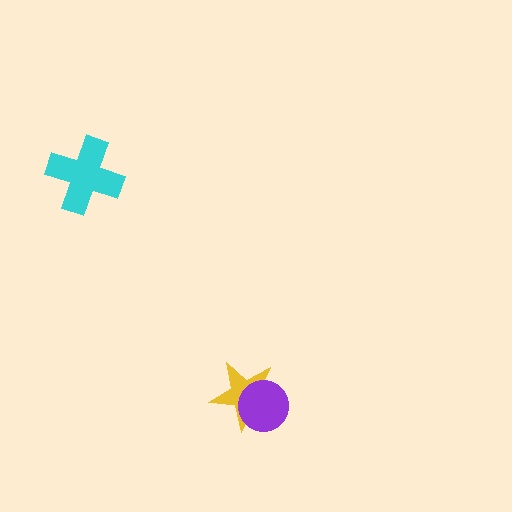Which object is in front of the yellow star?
The purple circle is in front of the yellow star.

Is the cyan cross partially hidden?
No, no other shape covers it.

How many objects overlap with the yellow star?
1 object overlaps with the yellow star.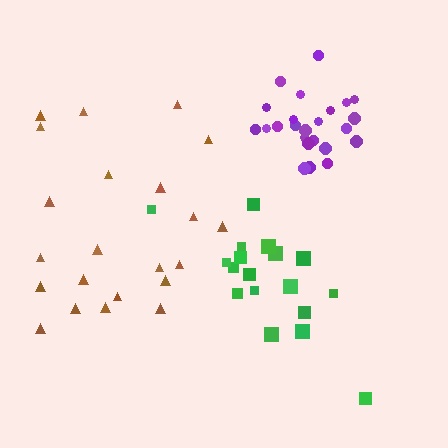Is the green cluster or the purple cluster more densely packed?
Purple.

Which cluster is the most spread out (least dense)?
Brown.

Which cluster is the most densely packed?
Purple.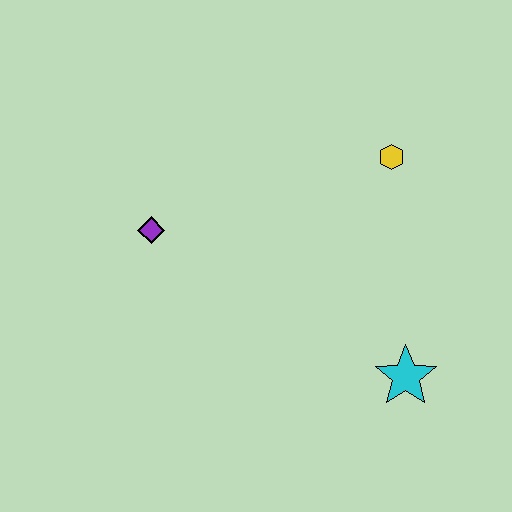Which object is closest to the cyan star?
The yellow hexagon is closest to the cyan star.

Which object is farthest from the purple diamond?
The cyan star is farthest from the purple diamond.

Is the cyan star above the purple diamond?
No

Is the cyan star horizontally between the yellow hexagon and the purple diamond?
No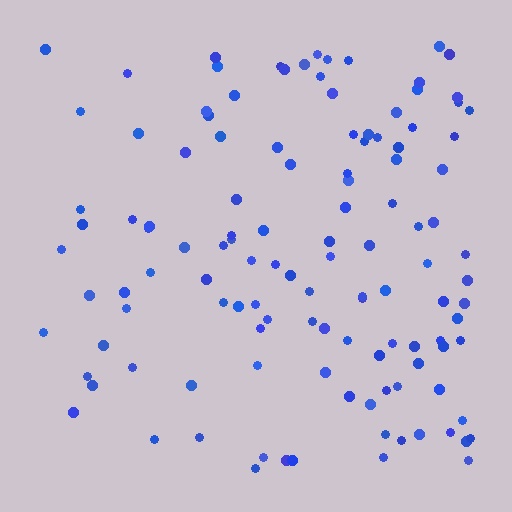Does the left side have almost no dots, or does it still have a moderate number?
Still a moderate number, just noticeably fewer than the right.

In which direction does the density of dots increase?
From left to right, with the right side densest.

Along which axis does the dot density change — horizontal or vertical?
Horizontal.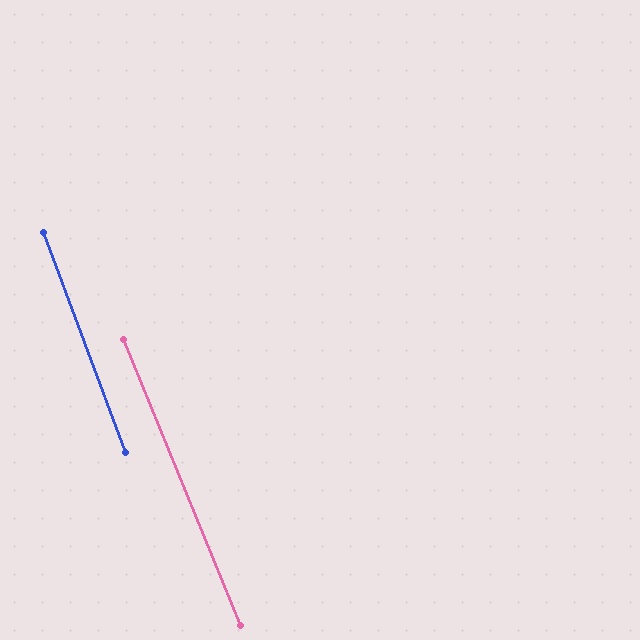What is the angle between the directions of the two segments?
Approximately 2 degrees.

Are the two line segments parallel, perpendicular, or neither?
Parallel — their directions differ by only 1.7°.